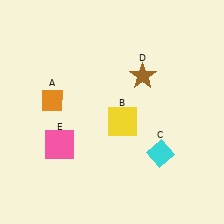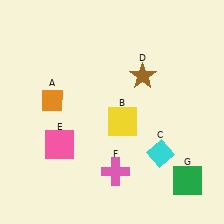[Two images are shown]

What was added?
A pink cross (F), a green square (G) were added in Image 2.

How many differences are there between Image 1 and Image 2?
There are 2 differences between the two images.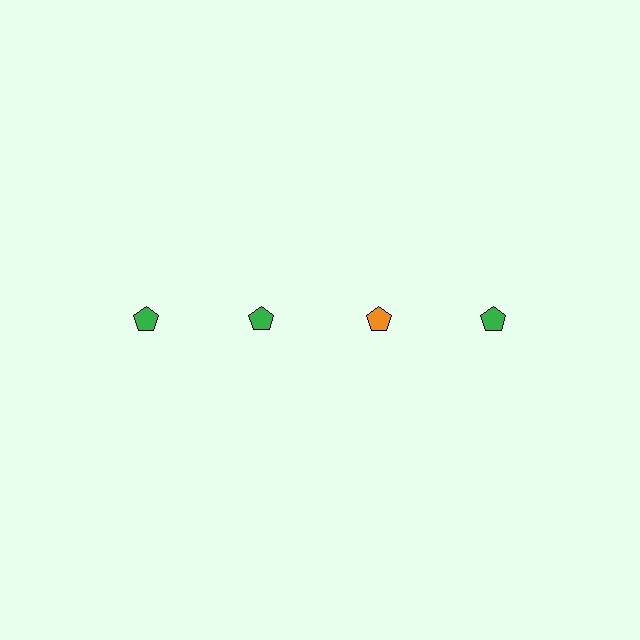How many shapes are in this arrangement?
There are 4 shapes arranged in a grid pattern.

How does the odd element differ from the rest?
It has a different color: orange instead of green.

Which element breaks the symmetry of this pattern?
The orange pentagon in the top row, center column breaks the symmetry. All other shapes are green pentagons.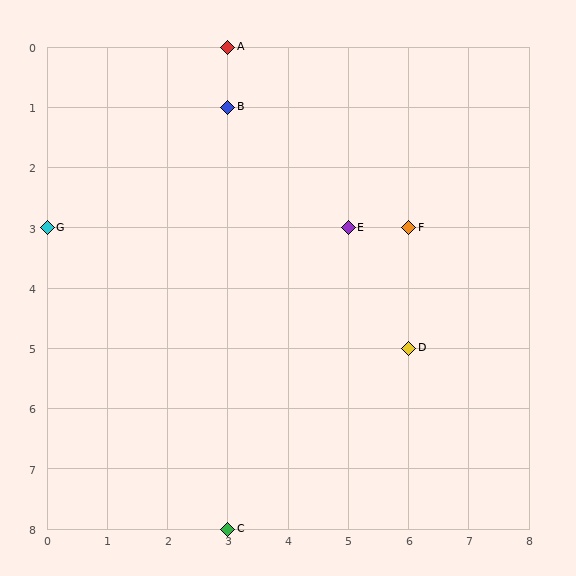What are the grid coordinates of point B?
Point B is at grid coordinates (3, 1).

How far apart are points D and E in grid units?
Points D and E are 1 column and 2 rows apart (about 2.2 grid units diagonally).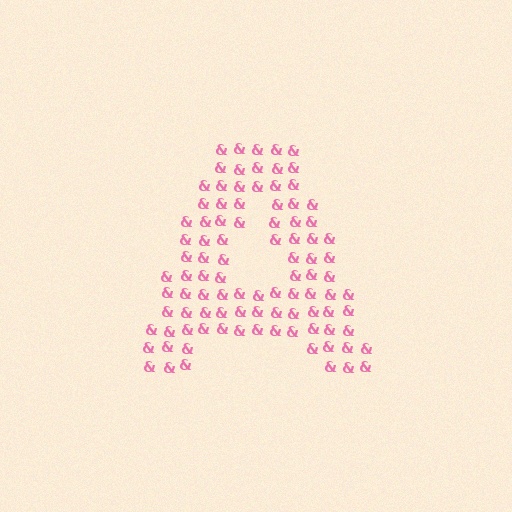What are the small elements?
The small elements are ampersands.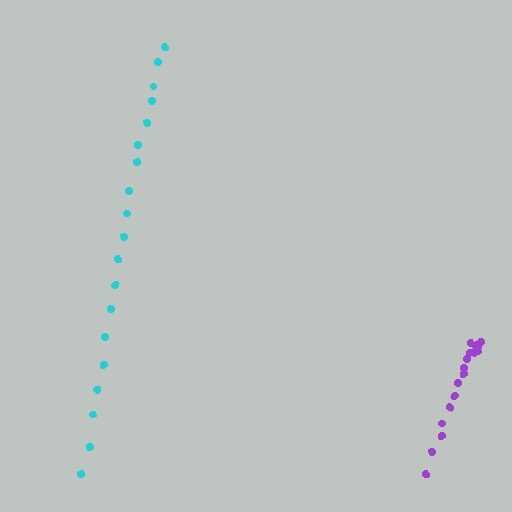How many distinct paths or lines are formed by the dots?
There are 2 distinct paths.